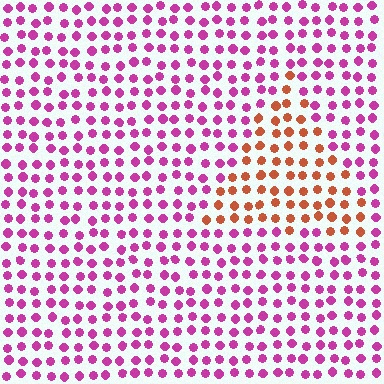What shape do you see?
I see a triangle.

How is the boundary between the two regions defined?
The boundary is defined purely by a slight shift in hue (about 59 degrees). Spacing, size, and orientation are identical on both sides.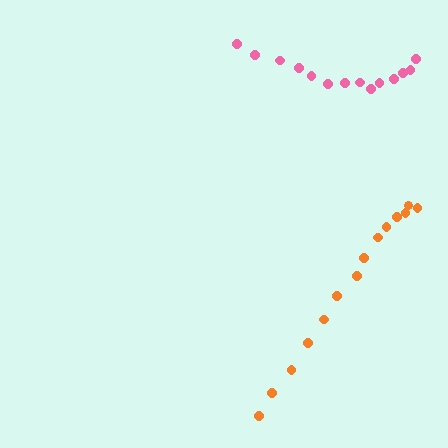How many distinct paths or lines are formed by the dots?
There are 2 distinct paths.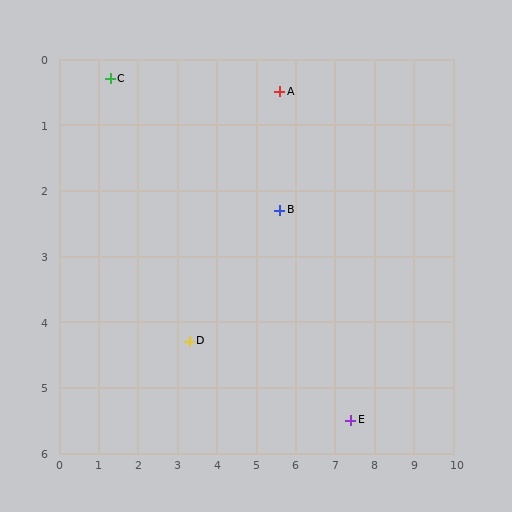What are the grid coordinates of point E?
Point E is at approximately (7.4, 5.5).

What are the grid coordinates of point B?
Point B is at approximately (5.6, 2.3).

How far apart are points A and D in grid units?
Points A and D are about 4.4 grid units apart.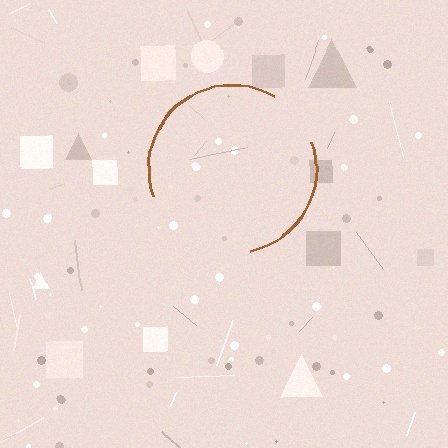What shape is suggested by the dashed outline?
The dashed outline suggests a circle.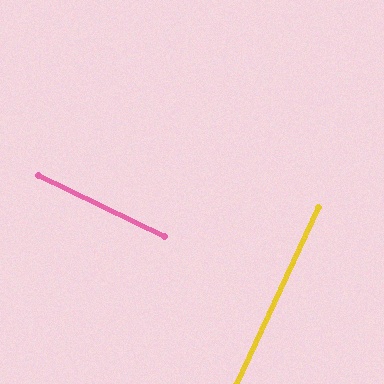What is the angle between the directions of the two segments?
Approximately 89 degrees.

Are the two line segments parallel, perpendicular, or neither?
Perpendicular — they meet at approximately 89°.